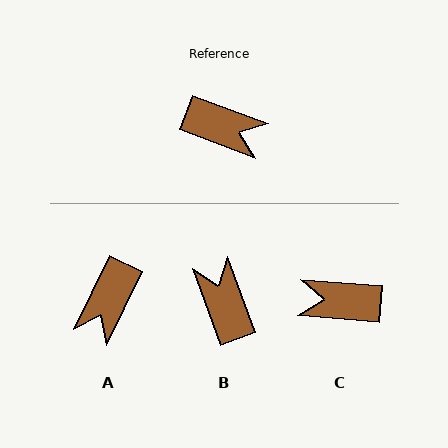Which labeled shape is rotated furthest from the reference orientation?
C, about 164 degrees away.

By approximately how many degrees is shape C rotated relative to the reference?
Approximately 164 degrees clockwise.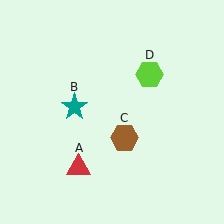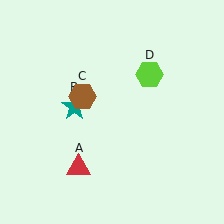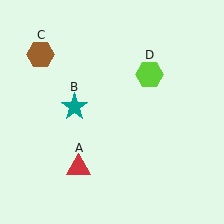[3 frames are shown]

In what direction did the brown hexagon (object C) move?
The brown hexagon (object C) moved up and to the left.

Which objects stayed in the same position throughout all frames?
Red triangle (object A) and teal star (object B) and lime hexagon (object D) remained stationary.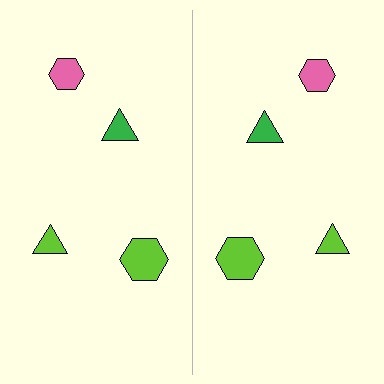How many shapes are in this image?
There are 8 shapes in this image.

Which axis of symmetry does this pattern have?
The pattern has a vertical axis of symmetry running through the center of the image.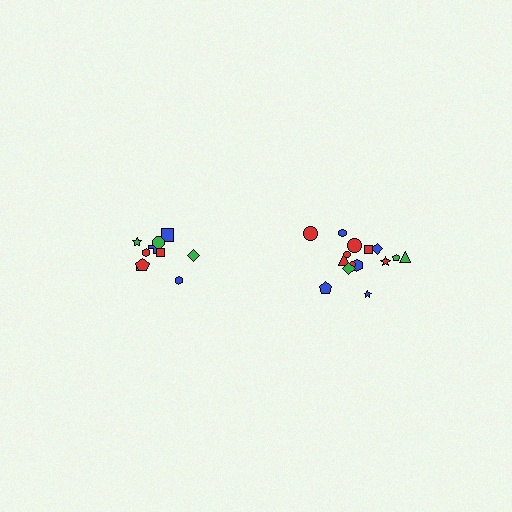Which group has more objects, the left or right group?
The right group.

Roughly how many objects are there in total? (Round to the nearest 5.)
Roughly 25 objects in total.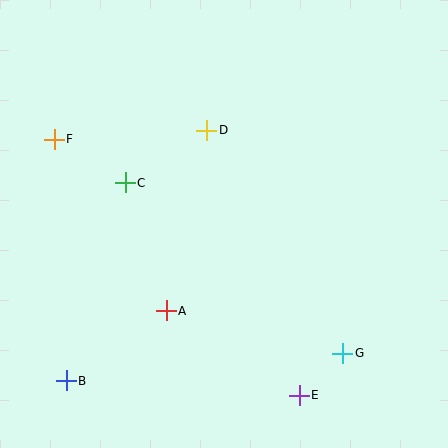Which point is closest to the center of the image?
Point D at (207, 130) is closest to the center.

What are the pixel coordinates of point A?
Point A is at (166, 311).